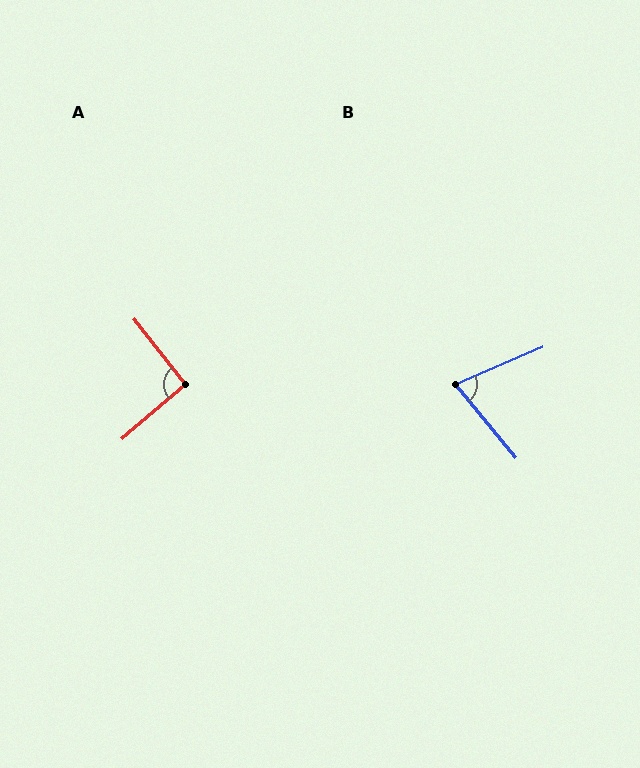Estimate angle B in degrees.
Approximately 74 degrees.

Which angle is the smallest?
B, at approximately 74 degrees.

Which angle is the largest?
A, at approximately 92 degrees.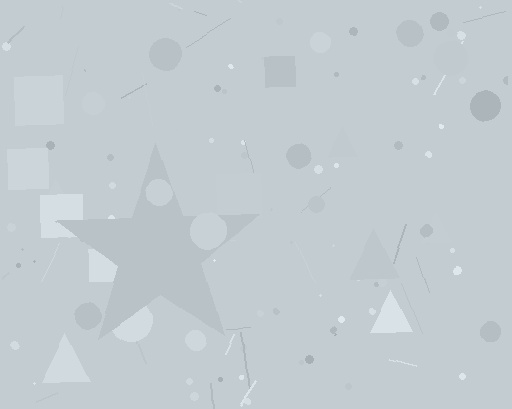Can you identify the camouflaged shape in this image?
The camouflaged shape is a star.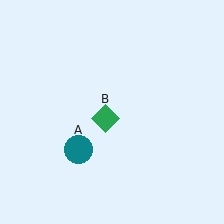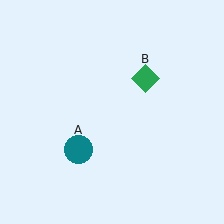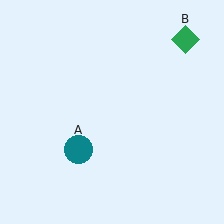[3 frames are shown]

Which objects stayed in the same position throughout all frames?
Teal circle (object A) remained stationary.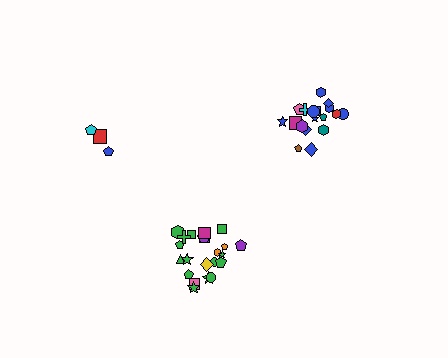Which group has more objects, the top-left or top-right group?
The top-right group.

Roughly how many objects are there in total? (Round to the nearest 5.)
Roughly 45 objects in total.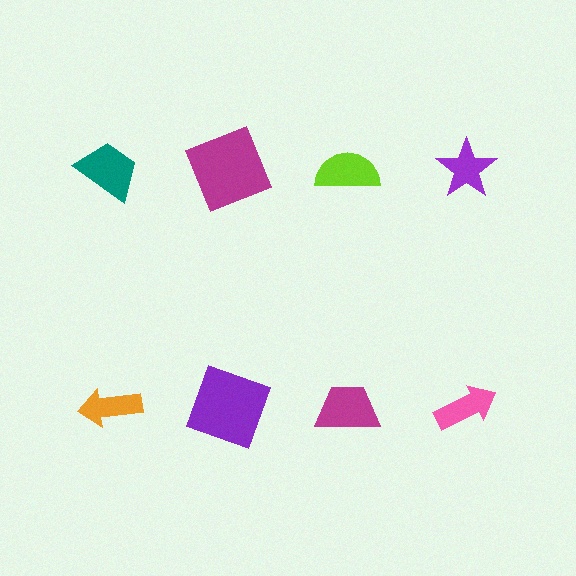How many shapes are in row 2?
4 shapes.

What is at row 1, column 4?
A purple star.